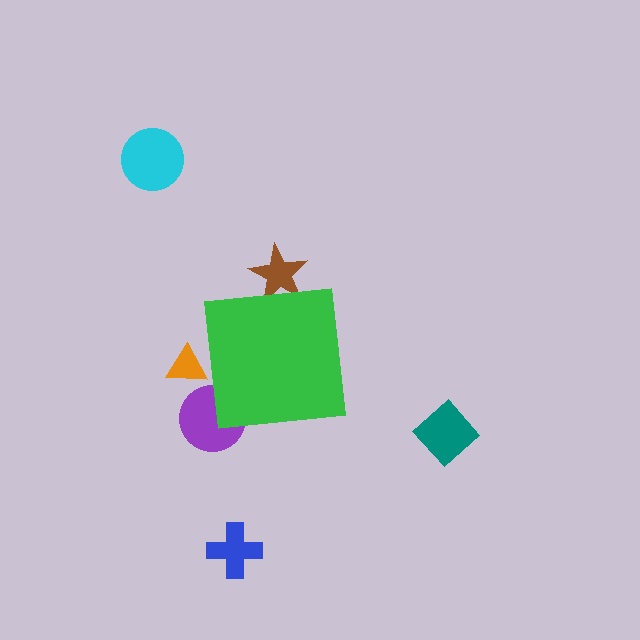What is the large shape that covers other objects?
A green square.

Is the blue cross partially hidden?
No, the blue cross is fully visible.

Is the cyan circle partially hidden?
No, the cyan circle is fully visible.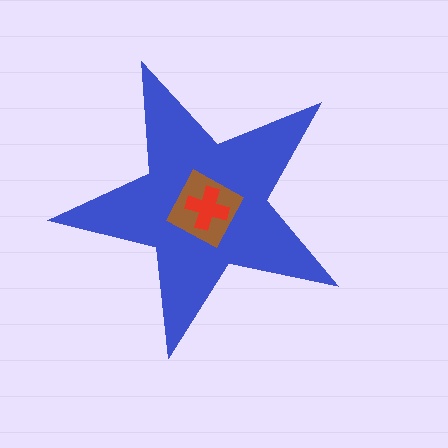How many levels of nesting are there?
3.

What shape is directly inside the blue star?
The brown square.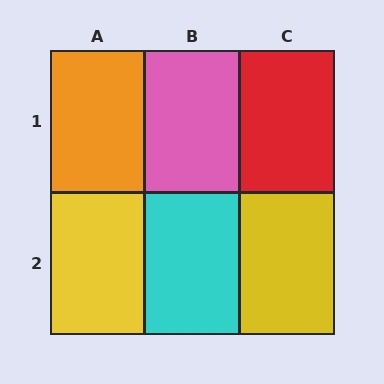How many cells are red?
1 cell is red.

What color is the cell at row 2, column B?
Cyan.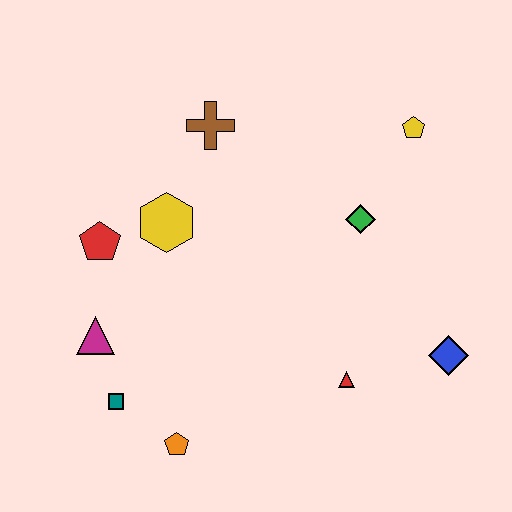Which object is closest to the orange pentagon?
The teal square is closest to the orange pentagon.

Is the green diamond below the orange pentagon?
No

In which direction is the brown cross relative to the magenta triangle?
The brown cross is above the magenta triangle.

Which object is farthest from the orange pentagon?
The yellow pentagon is farthest from the orange pentagon.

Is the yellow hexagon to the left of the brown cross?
Yes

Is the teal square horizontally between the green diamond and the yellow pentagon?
No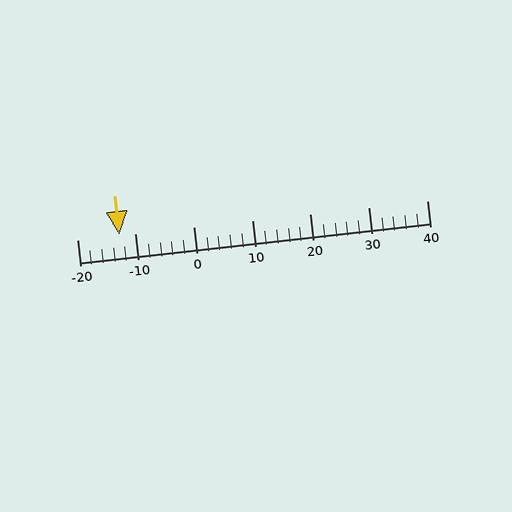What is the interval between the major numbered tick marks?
The major tick marks are spaced 10 units apart.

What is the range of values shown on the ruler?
The ruler shows values from -20 to 40.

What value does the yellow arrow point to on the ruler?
The yellow arrow points to approximately -13.